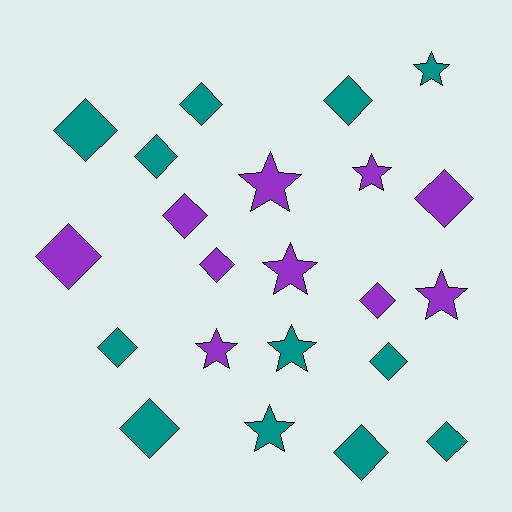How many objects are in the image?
There are 22 objects.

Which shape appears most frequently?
Diamond, with 14 objects.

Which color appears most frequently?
Teal, with 12 objects.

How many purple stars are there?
There are 5 purple stars.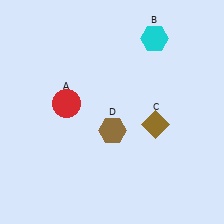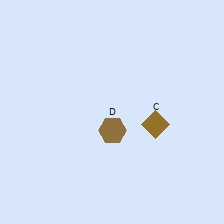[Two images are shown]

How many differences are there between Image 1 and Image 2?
There are 2 differences between the two images.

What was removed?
The red circle (A), the cyan hexagon (B) were removed in Image 2.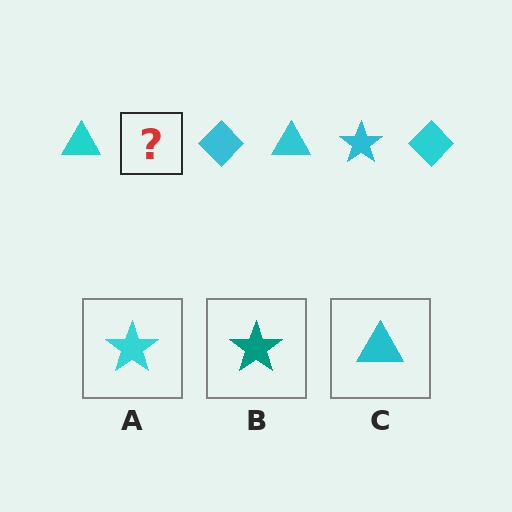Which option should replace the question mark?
Option A.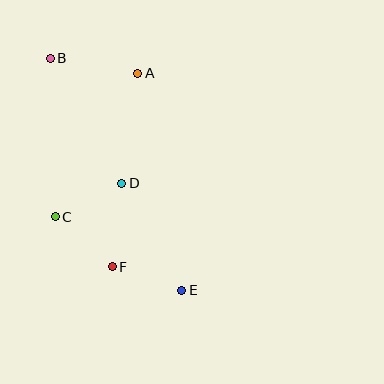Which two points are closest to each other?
Points E and F are closest to each other.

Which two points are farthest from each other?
Points B and E are farthest from each other.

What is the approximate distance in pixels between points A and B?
The distance between A and B is approximately 88 pixels.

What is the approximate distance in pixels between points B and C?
The distance between B and C is approximately 158 pixels.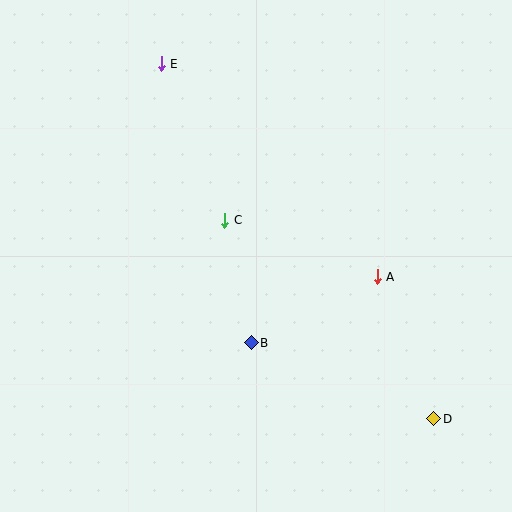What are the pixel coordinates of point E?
Point E is at (161, 64).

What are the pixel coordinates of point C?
Point C is at (225, 220).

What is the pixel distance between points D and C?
The distance between D and C is 288 pixels.